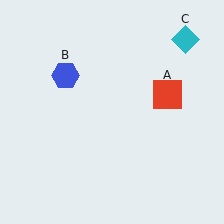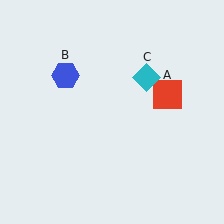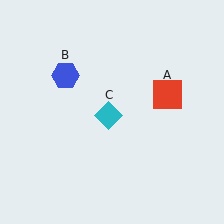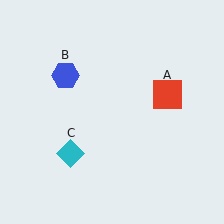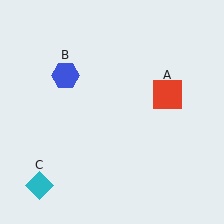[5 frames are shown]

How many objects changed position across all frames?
1 object changed position: cyan diamond (object C).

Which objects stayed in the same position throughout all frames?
Red square (object A) and blue hexagon (object B) remained stationary.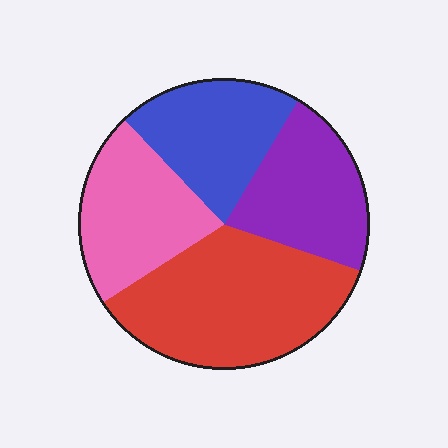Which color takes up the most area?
Red, at roughly 35%.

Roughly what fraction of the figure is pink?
Pink covers 22% of the figure.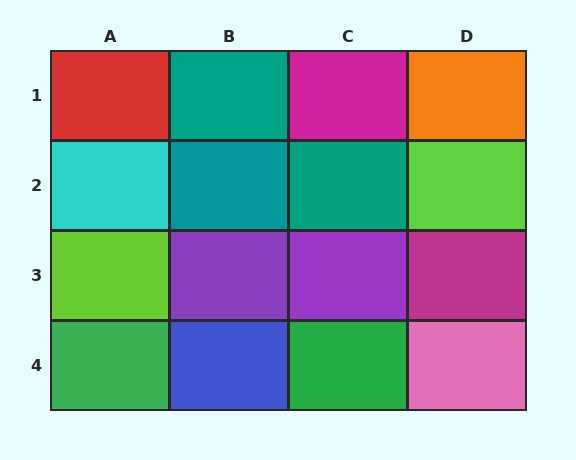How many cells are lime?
2 cells are lime.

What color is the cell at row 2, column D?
Lime.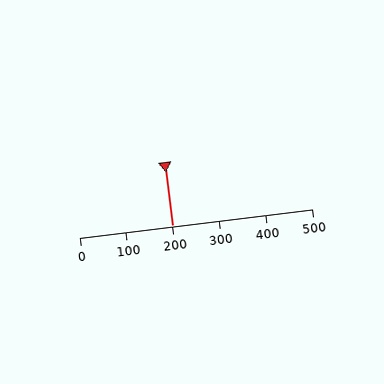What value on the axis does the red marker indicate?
The marker indicates approximately 200.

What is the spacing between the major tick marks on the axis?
The major ticks are spaced 100 apart.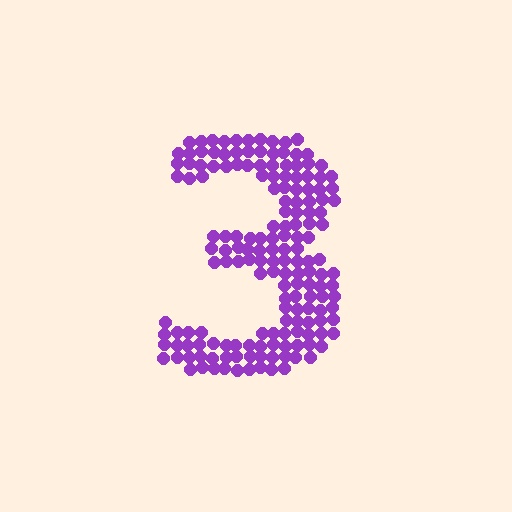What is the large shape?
The large shape is the digit 3.